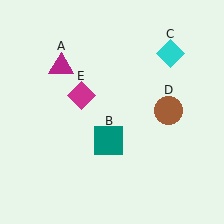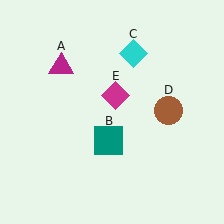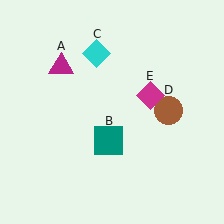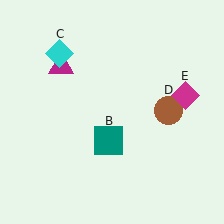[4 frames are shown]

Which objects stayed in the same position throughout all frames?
Magenta triangle (object A) and teal square (object B) and brown circle (object D) remained stationary.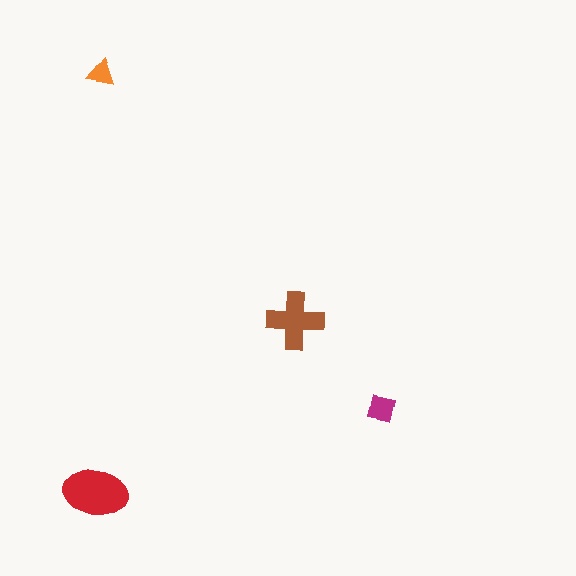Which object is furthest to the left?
The orange triangle is leftmost.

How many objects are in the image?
There are 4 objects in the image.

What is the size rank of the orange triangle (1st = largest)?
4th.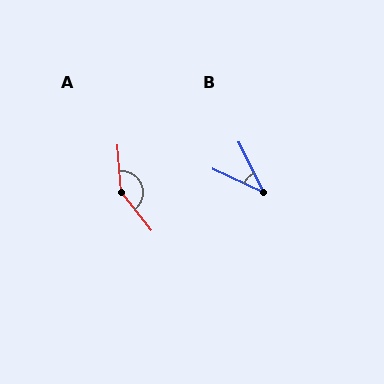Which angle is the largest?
A, at approximately 146 degrees.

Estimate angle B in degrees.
Approximately 39 degrees.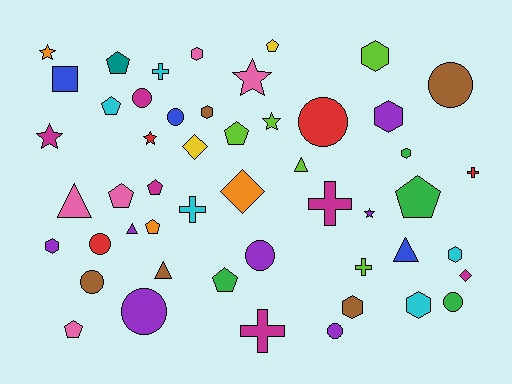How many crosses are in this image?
There are 6 crosses.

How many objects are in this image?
There are 50 objects.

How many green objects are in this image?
There are 4 green objects.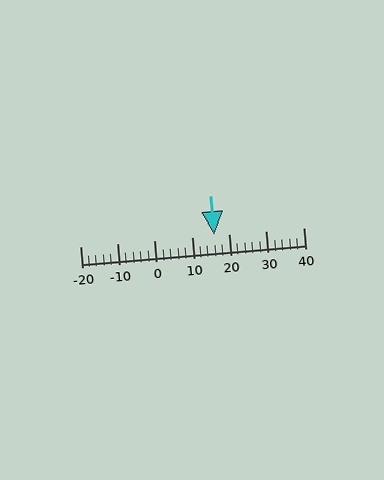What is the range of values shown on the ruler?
The ruler shows values from -20 to 40.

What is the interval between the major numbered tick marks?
The major tick marks are spaced 10 units apart.